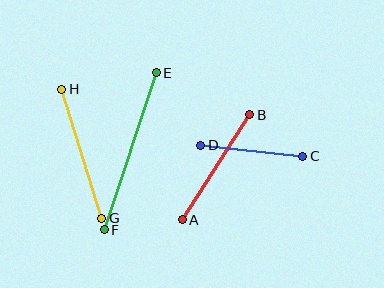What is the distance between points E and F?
The distance is approximately 165 pixels.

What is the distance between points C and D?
The distance is approximately 103 pixels.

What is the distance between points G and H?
The distance is approximately 135 pixels.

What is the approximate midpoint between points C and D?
The midpoint is at approximately (252, 151) pixels.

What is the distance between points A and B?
The distance is approximately 125 pixels.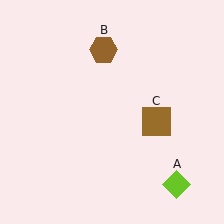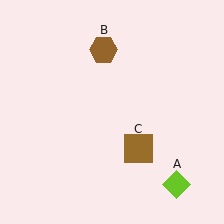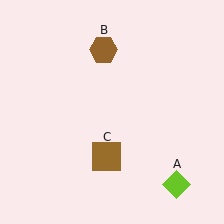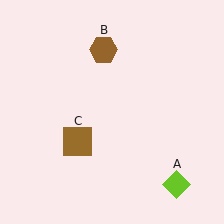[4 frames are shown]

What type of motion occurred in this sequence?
The brown square (object C) rotated clockwise around the center of the scene.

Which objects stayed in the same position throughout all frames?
Lime diamond (object A) and brown hexagon (object B) remained stationary.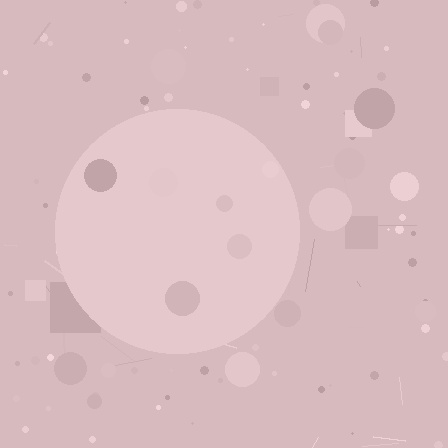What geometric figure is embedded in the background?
A circle is embedded in the background.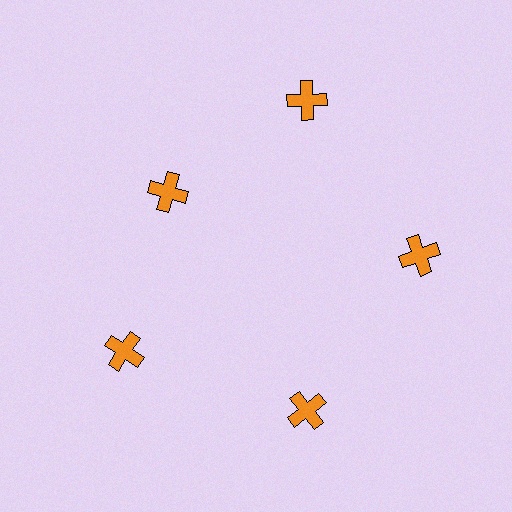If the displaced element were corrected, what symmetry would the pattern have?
It would have 5-fold rotational symmetry — the pattern would map onto itself every 72 degrees.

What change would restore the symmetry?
The symmetry would be restored by moving it outward, back onto the ring so that all 5 crosses sit at equal angles and equal distance from the center.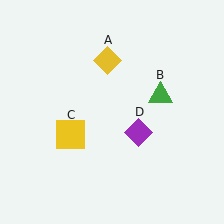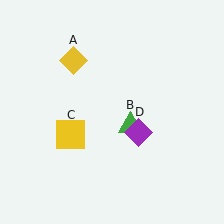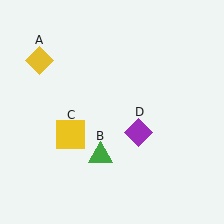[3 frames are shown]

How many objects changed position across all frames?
2 objects changed position: yellow diamond (object A), green triangle (object B).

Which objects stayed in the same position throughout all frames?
Yellow square (object C) and purple diamond (object D) remained stationary.